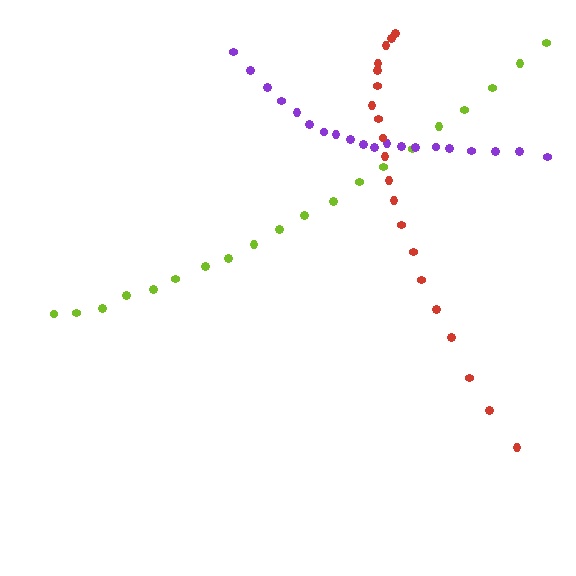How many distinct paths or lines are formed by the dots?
There are 3 distinct paths.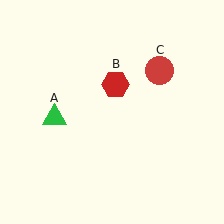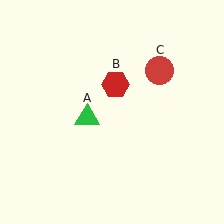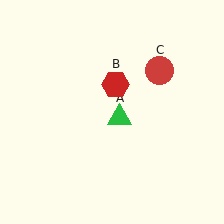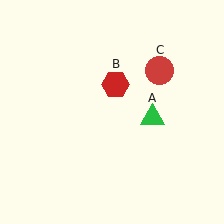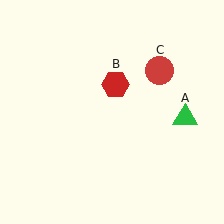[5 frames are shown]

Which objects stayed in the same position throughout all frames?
Red hexagon (object B) and red circle (object C) remained stationary.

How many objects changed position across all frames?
1 object changed position: green triangle (object A).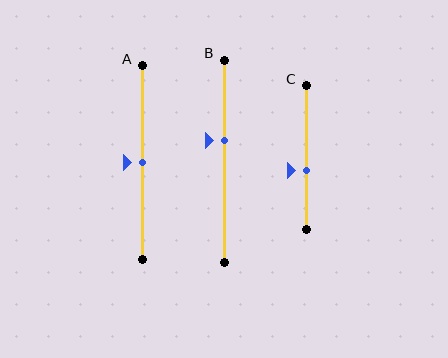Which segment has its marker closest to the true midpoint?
Segment A has its marker closest to the true midpoint.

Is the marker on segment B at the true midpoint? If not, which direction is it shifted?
No, the marker on segment B is shifted upward by about 10% of the segment length.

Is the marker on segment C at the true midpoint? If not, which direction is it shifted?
No, the marker on segment C is shifted downward by about 9% of the segment length.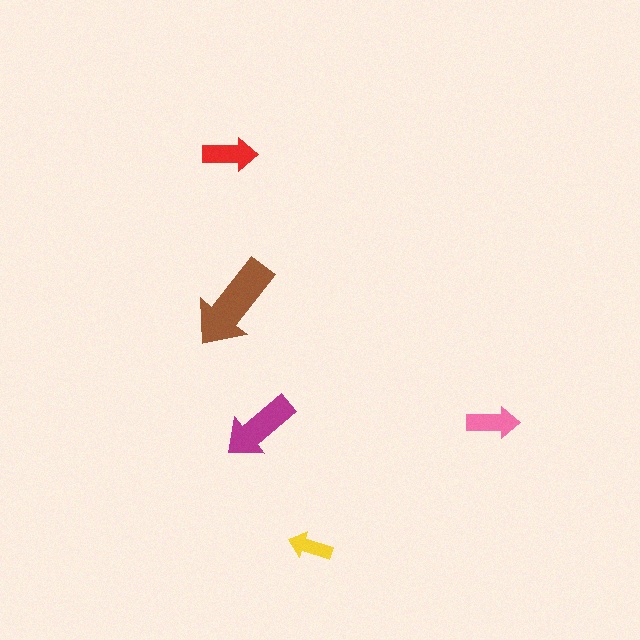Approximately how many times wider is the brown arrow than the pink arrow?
About 2 times wider.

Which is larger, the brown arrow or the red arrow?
The brown one.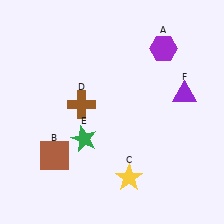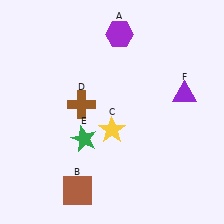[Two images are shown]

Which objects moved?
The objects that moved are: the purple hexagon (A), the brown square (B), the yellow star (C).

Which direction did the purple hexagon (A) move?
The purple hexagon (A) moved left.